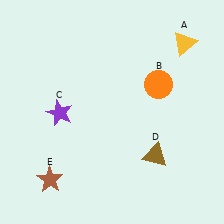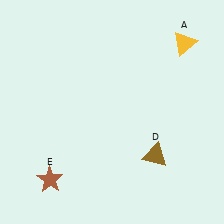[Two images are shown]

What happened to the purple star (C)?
The purple star (C) was removed in Image 2. It was in the bottom-left area of Image 1.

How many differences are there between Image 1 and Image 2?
There are 2 differences between the two images.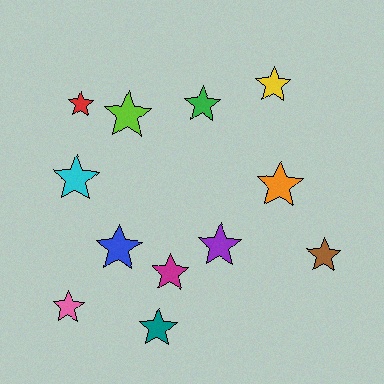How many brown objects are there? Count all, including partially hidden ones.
There is 1 brown object.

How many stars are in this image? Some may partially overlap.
There are 12 stars.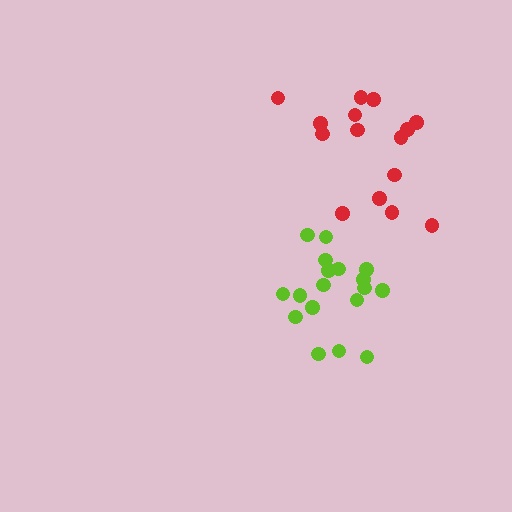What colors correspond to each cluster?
The clusters are colored: lime, red.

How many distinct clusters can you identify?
There are 2 distinct clusters.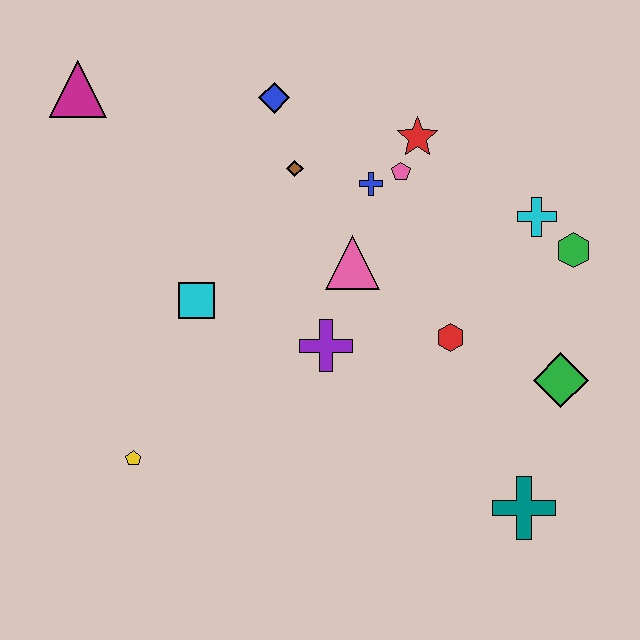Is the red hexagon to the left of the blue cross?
No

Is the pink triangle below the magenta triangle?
Yes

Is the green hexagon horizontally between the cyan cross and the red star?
No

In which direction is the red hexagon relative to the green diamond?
The red hexagon is to the left of the green diamond.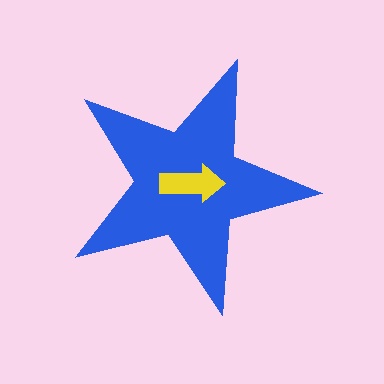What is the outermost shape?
The blue star.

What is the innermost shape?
The yellow arrow.